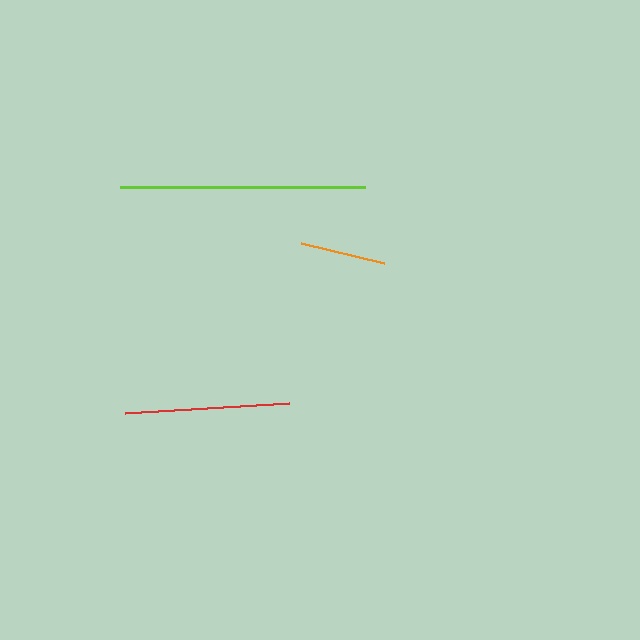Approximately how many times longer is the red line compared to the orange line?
The red line is approximately 1.9 times the length of the orange line.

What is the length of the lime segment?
The lime segment is approximately 245 pixels long.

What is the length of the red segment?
The red segment is approximately 165 pixels long.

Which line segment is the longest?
The lime line is the longest at approximately 245 pixels.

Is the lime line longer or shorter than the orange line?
The lime line is longer than the orange line.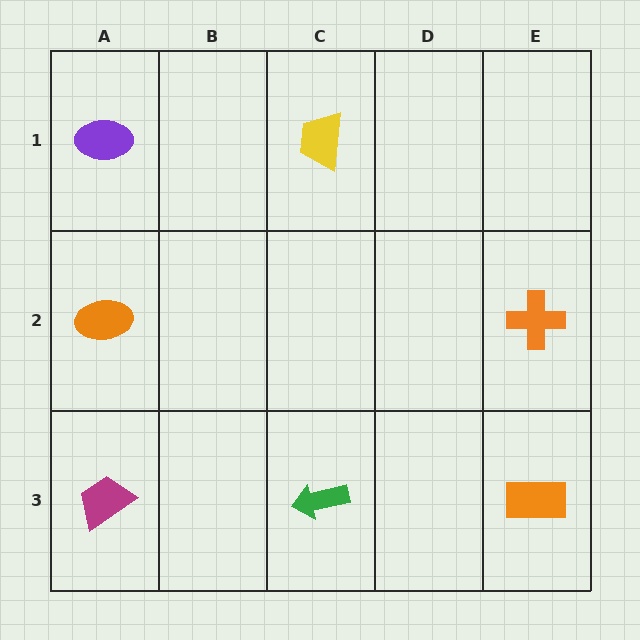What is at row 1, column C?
A yellow trapezoid.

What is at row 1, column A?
A purple ellipse.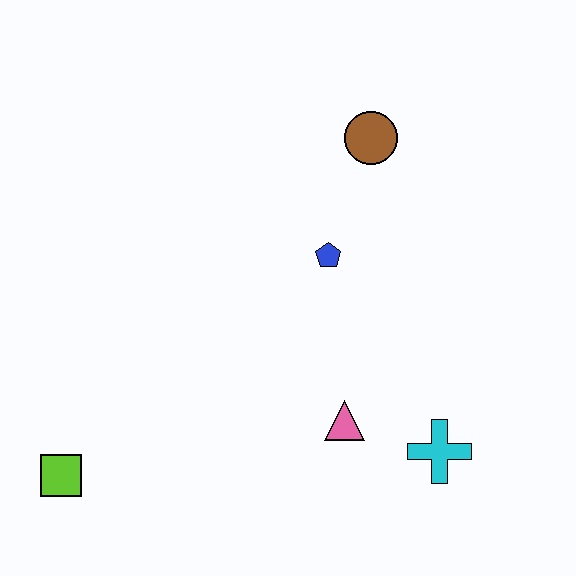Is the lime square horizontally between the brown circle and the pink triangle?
No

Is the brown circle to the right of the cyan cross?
No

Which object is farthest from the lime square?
The brown circle is farthest from the lime square.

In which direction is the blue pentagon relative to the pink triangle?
The blue pentagon is above the pink triangle.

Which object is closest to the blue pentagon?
The brown circle is closest to the blue pentagon.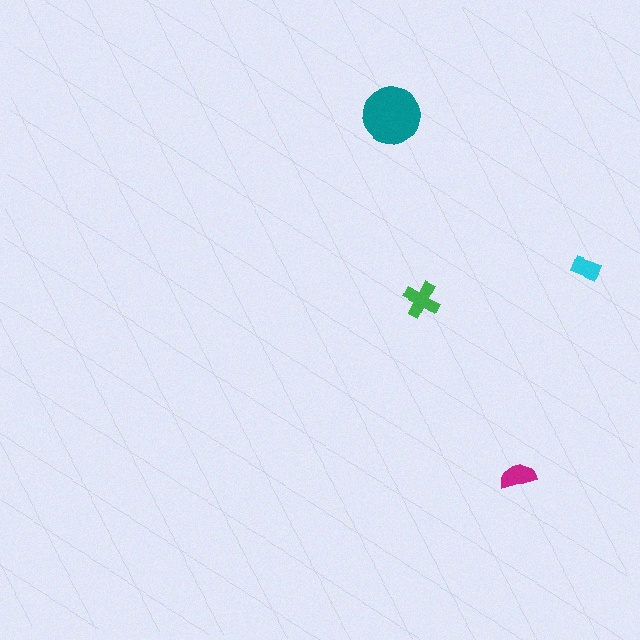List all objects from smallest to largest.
The cyan rectangle, the magenta semicircle, the green cross, the teal circle.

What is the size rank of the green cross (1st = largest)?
2nd.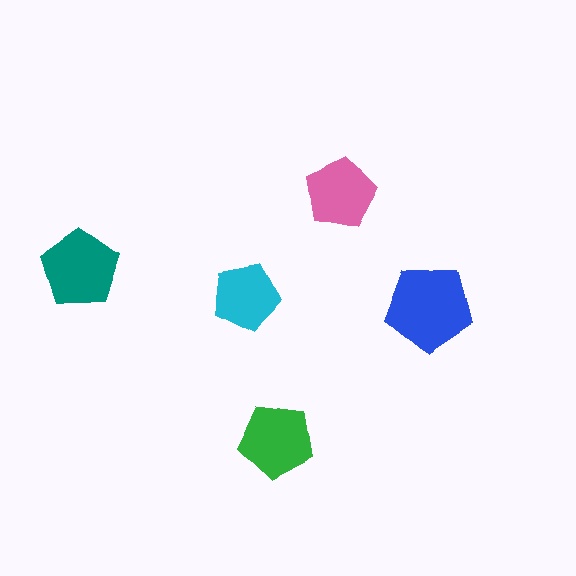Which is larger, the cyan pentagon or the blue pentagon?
The blue one.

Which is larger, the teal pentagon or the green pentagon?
The teal one.